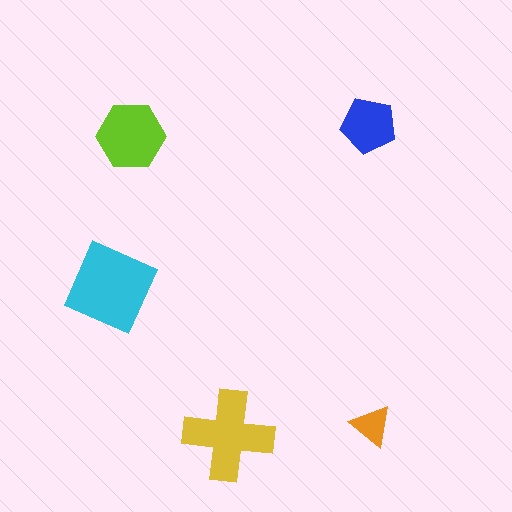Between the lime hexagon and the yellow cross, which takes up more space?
The yellow cross.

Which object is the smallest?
The orange triangle.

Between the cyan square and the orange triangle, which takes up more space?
The cyan square.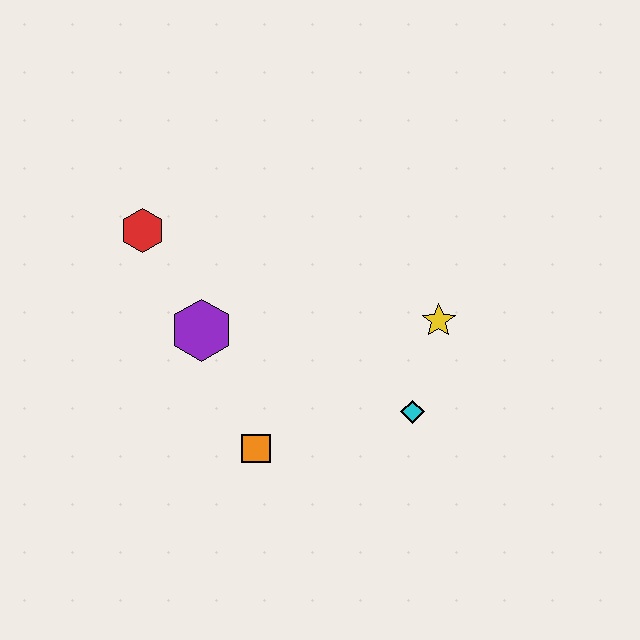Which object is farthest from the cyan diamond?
The red hexagon is farthest from the cyan diamond.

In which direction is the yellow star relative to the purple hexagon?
The yellow star is to the right of the purple hexagon.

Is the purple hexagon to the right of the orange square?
No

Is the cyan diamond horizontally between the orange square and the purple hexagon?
No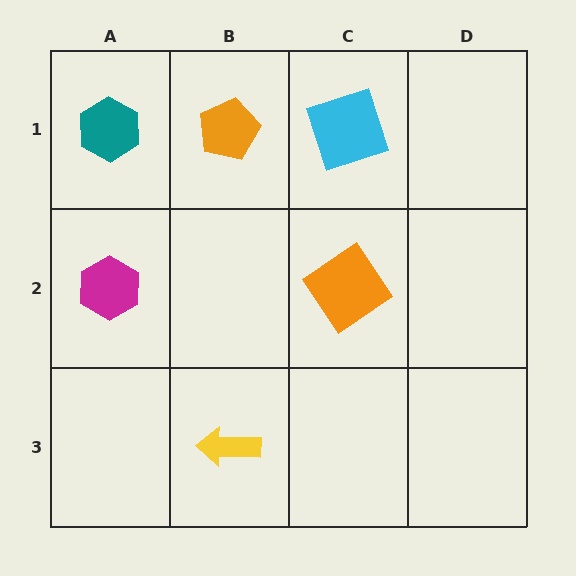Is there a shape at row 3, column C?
No, that cell is empty.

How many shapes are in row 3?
1 shape.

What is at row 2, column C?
An orange diamond.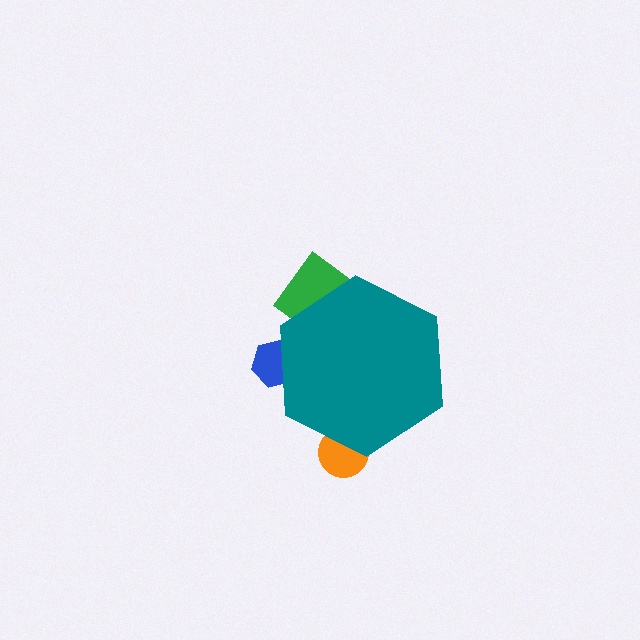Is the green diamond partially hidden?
Yes, the green diamond is partially hidden behind the teal hexagon.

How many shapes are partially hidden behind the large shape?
3 shapes are partially hidden.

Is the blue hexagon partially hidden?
Yes, the blue hexagon is partially hidden behind the teal hexagon.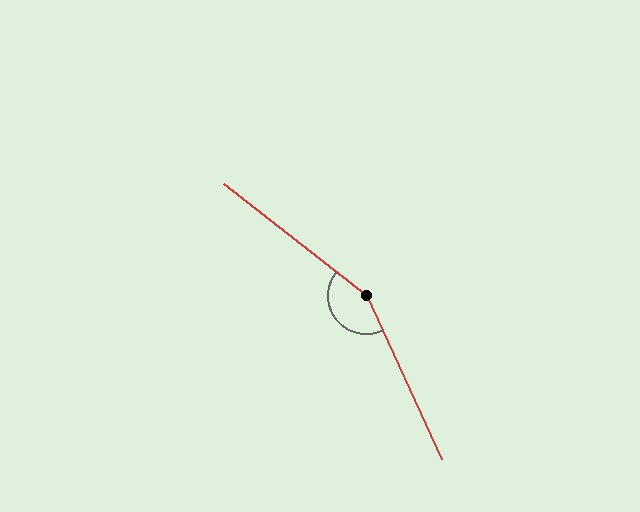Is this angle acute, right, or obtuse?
It is obtuse.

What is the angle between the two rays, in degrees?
Approximately 153 degrees.